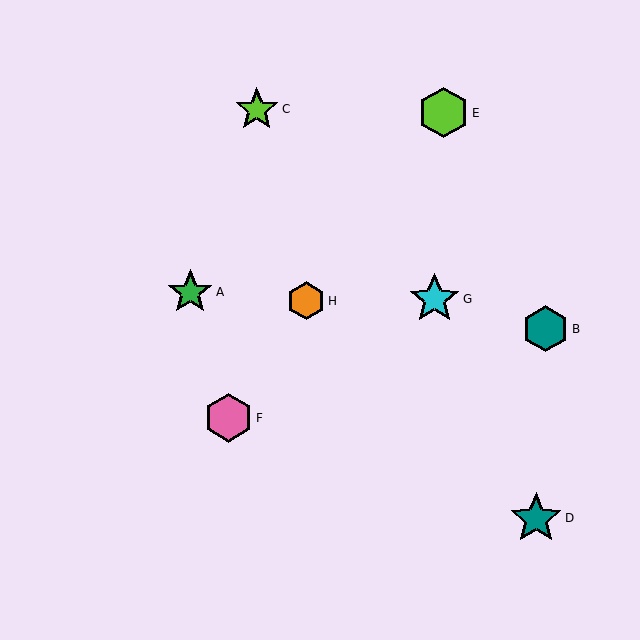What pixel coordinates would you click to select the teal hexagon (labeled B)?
Click at (546, 329) to select the teal hexagon B.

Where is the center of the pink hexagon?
The center of the pink hexagon is at (229, 418).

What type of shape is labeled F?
Shape F is a pink hexagon.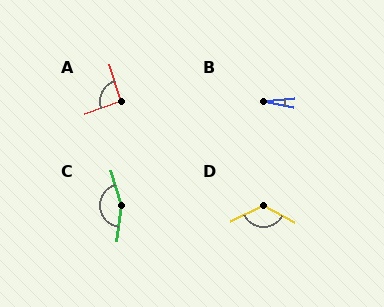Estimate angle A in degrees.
Approximately 93 degrees.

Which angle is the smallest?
B, at approximately 17 degrees.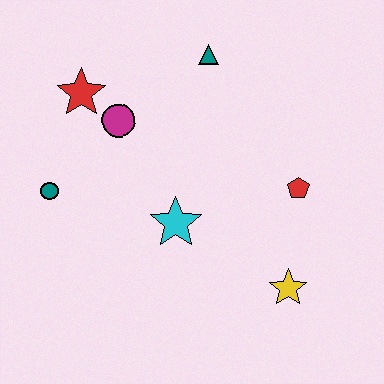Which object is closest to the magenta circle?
The red star is closest to the magenta circle.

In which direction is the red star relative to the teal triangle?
The red star is to the left of the teal triangle.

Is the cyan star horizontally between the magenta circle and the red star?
No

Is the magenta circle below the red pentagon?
No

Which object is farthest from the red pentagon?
The teal circle is farthest from the red pentagon.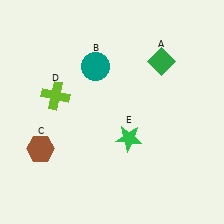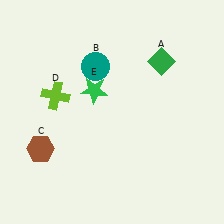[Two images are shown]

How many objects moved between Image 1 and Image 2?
1 object moved between the two images.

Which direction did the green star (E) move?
The green star (E) moved up.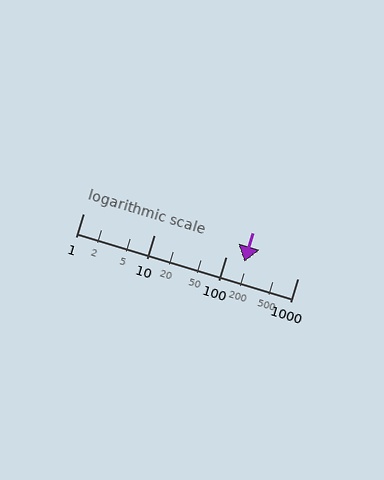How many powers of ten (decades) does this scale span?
The scale spans 3 decades, from 1 to 1000.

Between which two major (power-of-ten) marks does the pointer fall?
The pointer is between 100 and 1000.